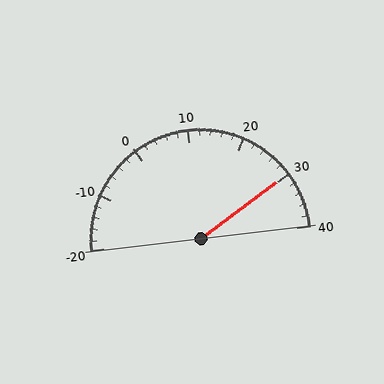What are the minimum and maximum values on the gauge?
The gauge ranges from -20 to 40.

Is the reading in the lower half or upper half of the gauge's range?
The reading is in the upper half of the range (-20 to 40).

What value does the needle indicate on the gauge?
The needle indicates approximately 30.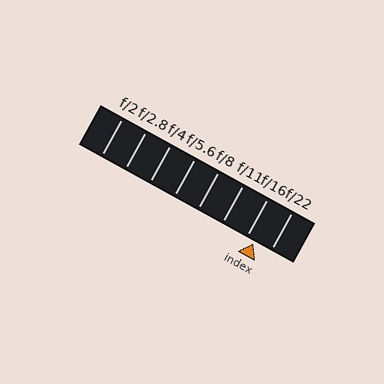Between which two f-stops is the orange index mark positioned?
The index mark is between f/16 and f/22.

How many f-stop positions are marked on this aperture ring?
There are 8 f-stop positions marked.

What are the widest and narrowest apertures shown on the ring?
The widest aperture shown is f/2 and the narrowest is f/22.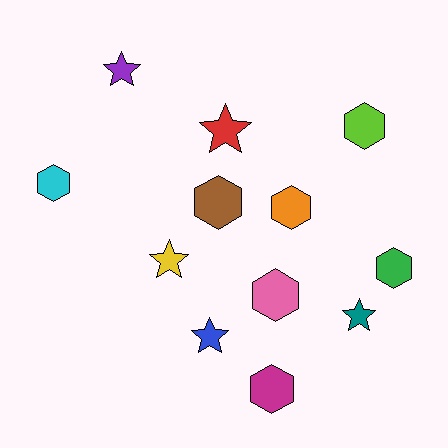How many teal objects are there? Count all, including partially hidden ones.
There is 1 teal object.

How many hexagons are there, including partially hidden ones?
There are 7 hexagons.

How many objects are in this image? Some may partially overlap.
There are 12 objects.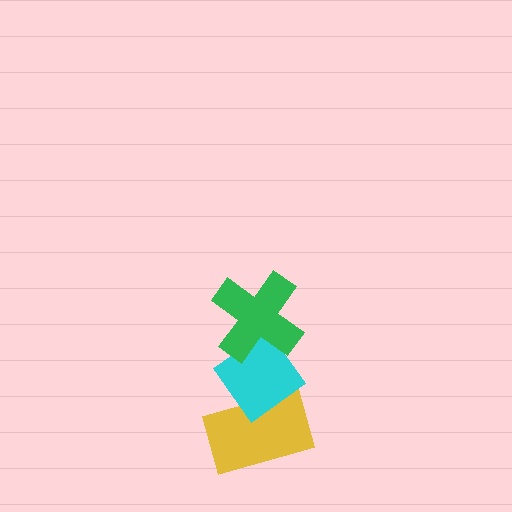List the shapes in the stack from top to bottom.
From top to bottom: the green cross, the cyan diamond, the yellow rectangle.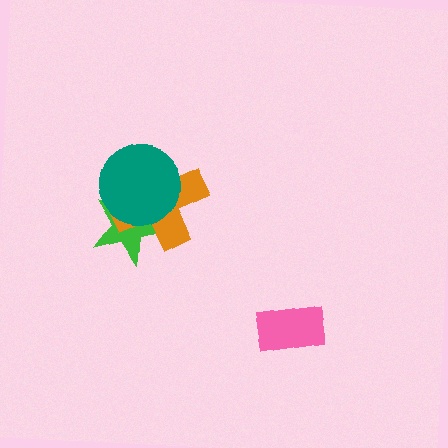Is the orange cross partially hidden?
Yes, it is partially covered by another shape.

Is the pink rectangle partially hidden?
No, no other shape covers it.